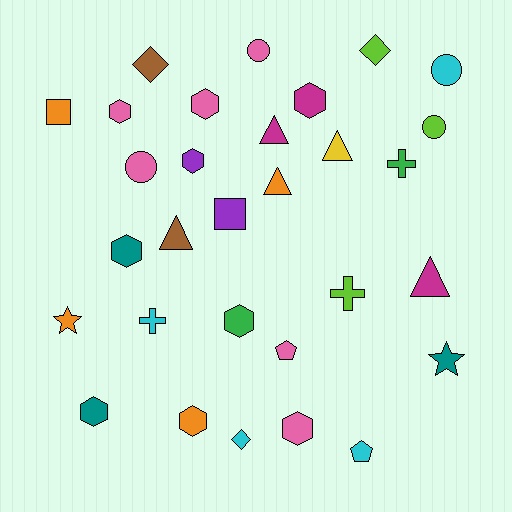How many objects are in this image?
There are 30 objects.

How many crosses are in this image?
There are 3 crosses.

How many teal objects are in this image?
There are 3 teal objects.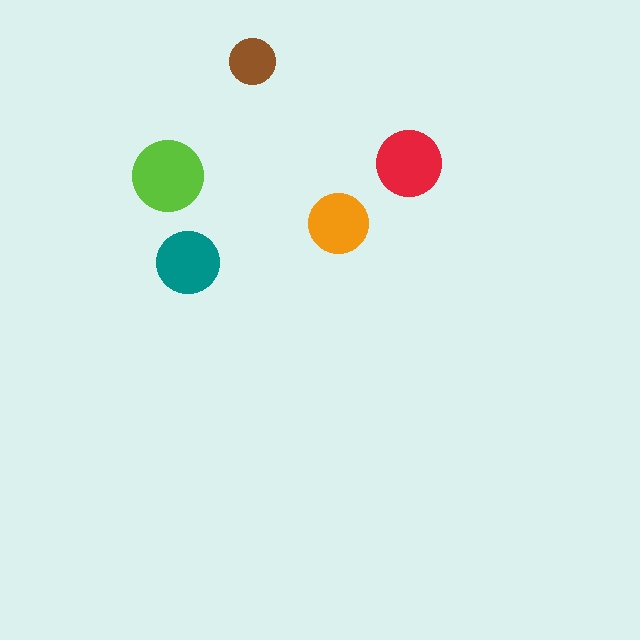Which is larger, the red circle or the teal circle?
The red one.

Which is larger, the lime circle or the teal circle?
The lime one.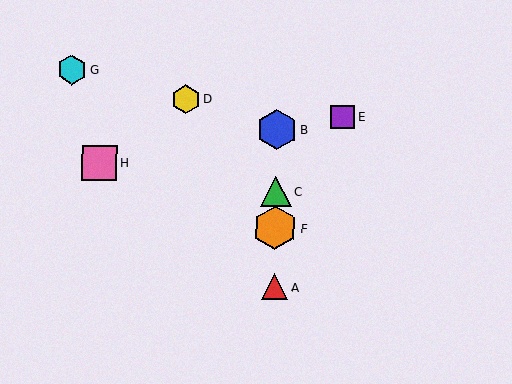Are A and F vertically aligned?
Yes, both are at x≈274.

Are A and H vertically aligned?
No, A is at x≈274 and H is at x≈99.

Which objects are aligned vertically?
Objects A, B, C, F are aligned vertically.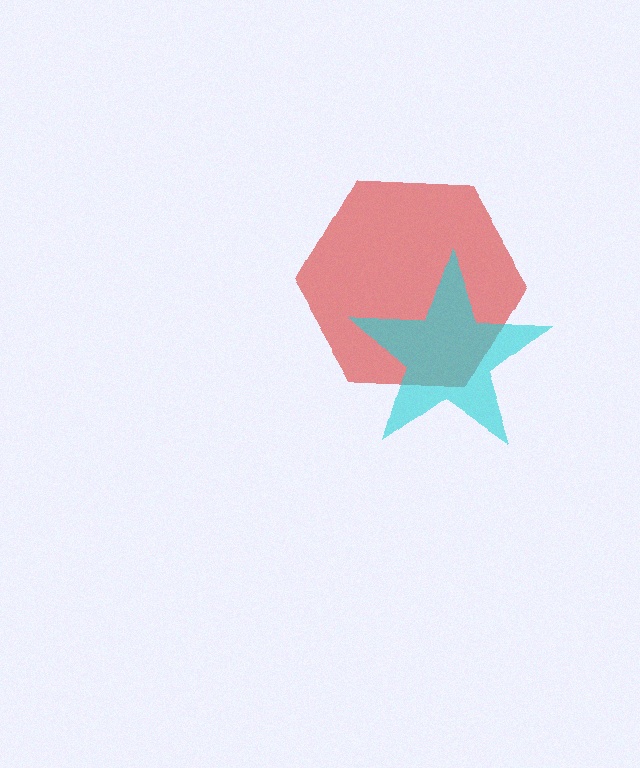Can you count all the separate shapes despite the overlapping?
Yes, there are 2 separate shapes.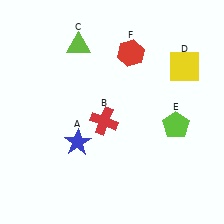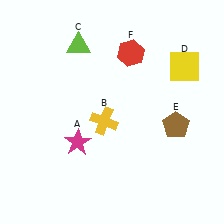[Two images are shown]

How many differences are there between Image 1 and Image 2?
There are 3 differences between the two images.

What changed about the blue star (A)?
In Image 1, A is blue. In Image 2, it changed to magenta.